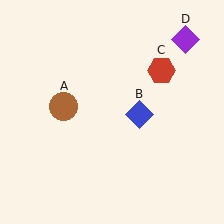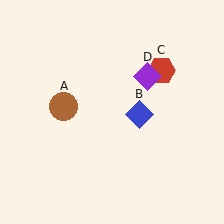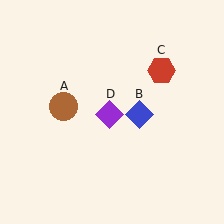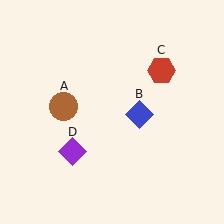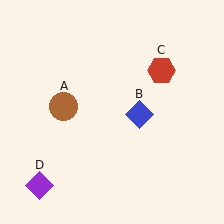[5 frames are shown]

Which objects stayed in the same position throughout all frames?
Brown circle (object A) and blue diamond (object B) and red hexagon (object C) remained stationary.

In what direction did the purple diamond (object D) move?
The purple diamond (object D) moved down and to the left.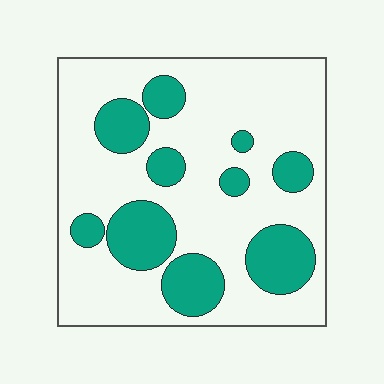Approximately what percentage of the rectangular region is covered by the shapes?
Approximately 25%.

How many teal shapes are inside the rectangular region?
10.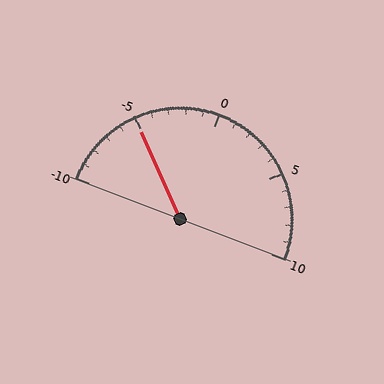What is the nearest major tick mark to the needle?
The nearest major tick mark is -5.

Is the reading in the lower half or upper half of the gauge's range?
The reading is in the lower half of the range (-10 to 10).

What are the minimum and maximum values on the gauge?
The gauge ranges from -10 to 10.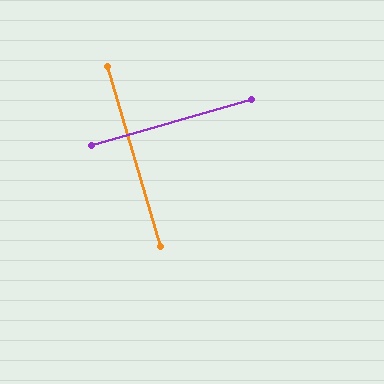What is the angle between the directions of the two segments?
Approximately 90 degrees.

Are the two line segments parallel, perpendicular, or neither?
Perpendicular — they meet at approximately 90°.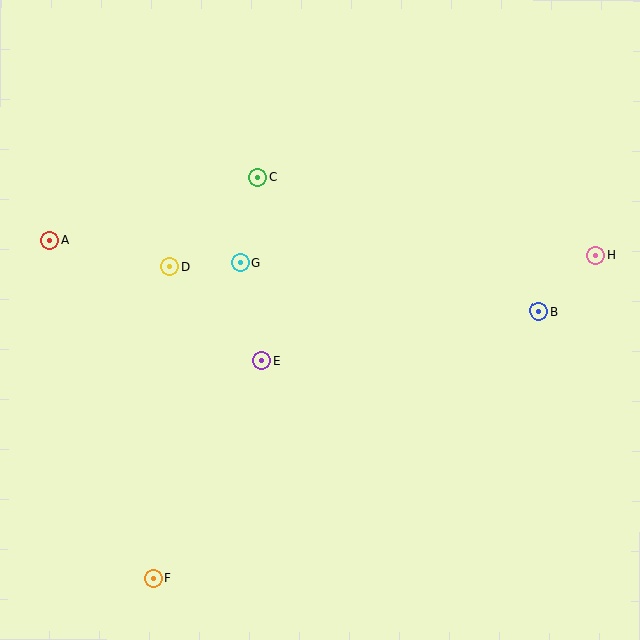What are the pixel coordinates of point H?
Point H is at (596, 255).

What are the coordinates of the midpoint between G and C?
The midpoint between G and C is at (249, 220).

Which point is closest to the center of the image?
Point E at (262, 361) is closest to the center.